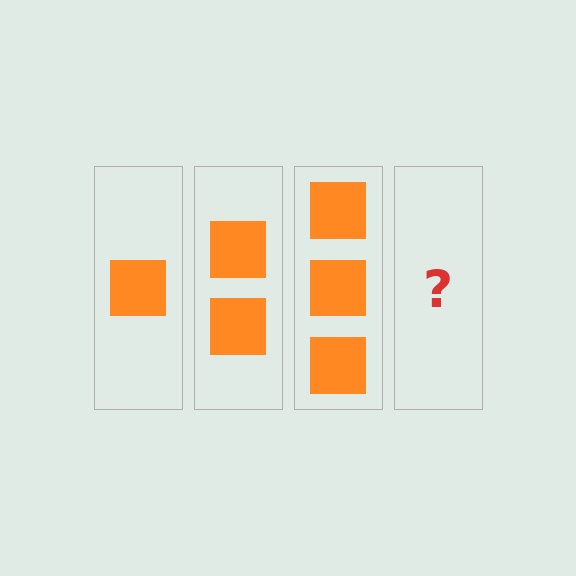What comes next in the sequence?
The next element should be 4 squares.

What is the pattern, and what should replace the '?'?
The pattern is that each step adds one more square. The '?' should be 4 squares.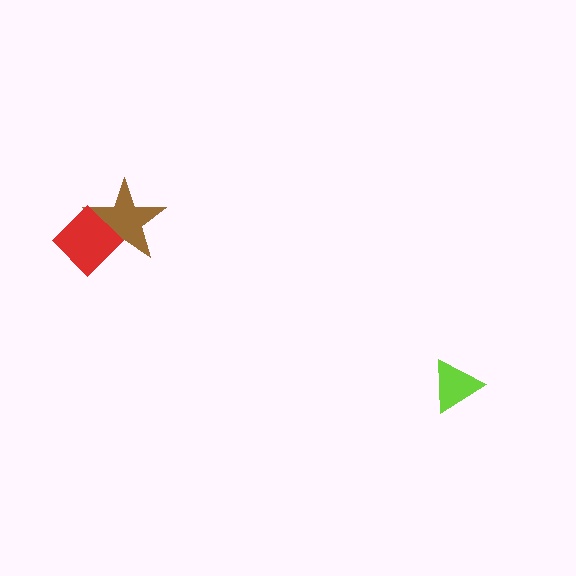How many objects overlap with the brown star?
1 object overlaps with the brown star.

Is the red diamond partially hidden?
No, no other shape covers it.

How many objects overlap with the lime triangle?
0 objects overlap with the lime triangle.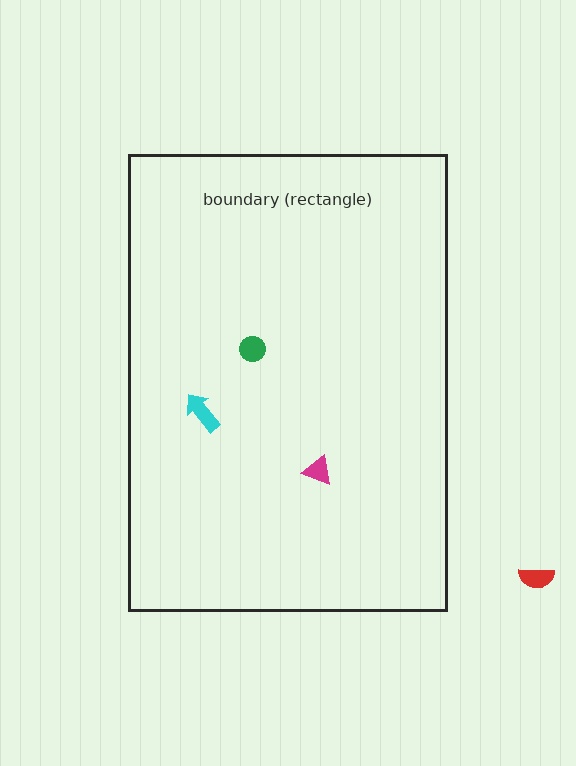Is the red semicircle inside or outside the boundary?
Outside.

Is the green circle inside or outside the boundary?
Inside.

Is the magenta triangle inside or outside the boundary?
Inside.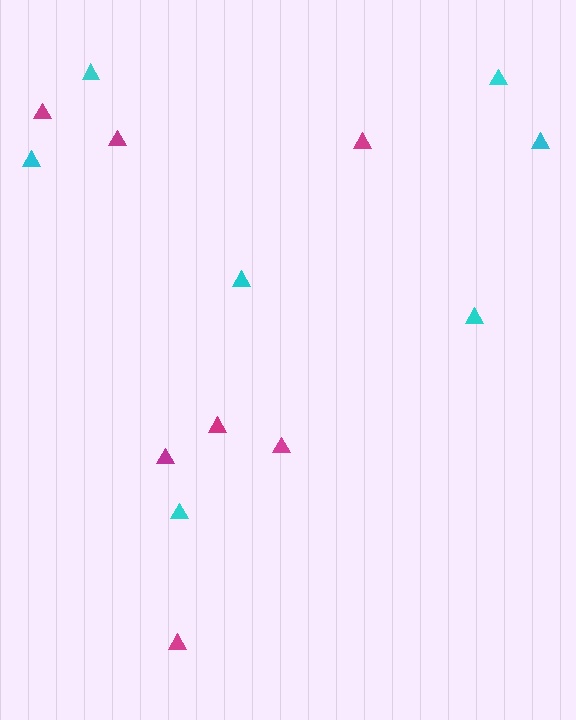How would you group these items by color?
There are 2 groups: one group of cyan triangles (7) and one group of magenta triangles (7).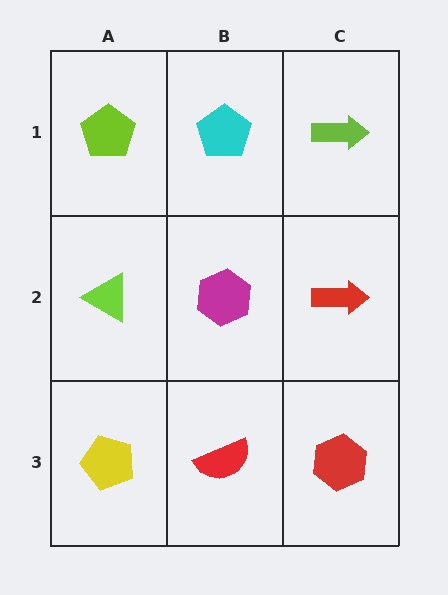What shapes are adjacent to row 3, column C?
A red arrow (row 2, column C), a red semicircle (row 3, column B).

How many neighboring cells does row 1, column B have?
3.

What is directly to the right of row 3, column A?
A red semicircle.